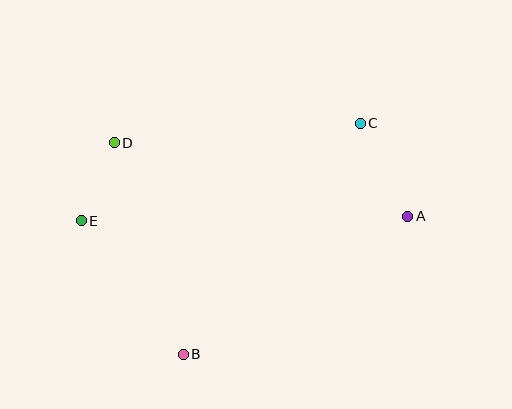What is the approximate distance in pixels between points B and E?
The distance between B and E is approximately 168 pixels.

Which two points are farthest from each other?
Points A and E are farthest from each other.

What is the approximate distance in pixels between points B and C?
The distance between B and C is approximately 291 pixels.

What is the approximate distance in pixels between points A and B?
The distance between A and B is approximately 264 pixels.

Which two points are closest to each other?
Points D and E are closest to each other.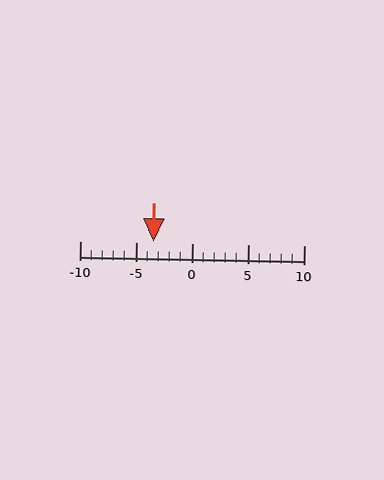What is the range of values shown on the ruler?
The ruler shows values from -10 to 10.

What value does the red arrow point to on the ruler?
The red arrow points to approximately -3.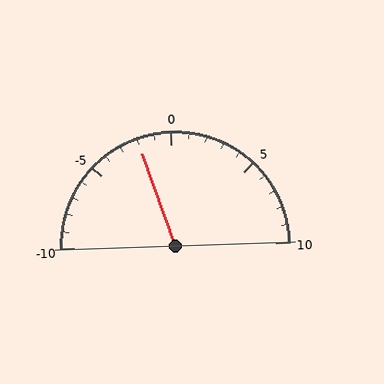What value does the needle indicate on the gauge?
The needle indicates approximately -2.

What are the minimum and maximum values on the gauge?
The gauge ranges from -10 to 10.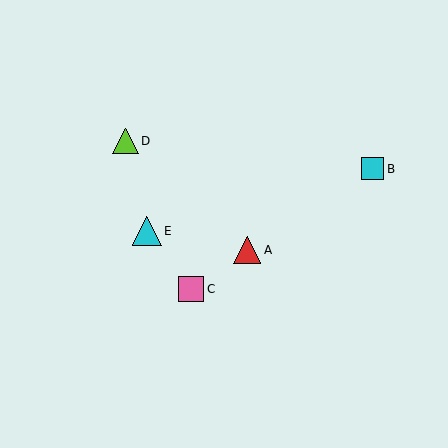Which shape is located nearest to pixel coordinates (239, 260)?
The red triangle (labeled A) at (247, 250) is nearest to that location.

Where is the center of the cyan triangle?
The center of the cyan triangle is at (147, 231).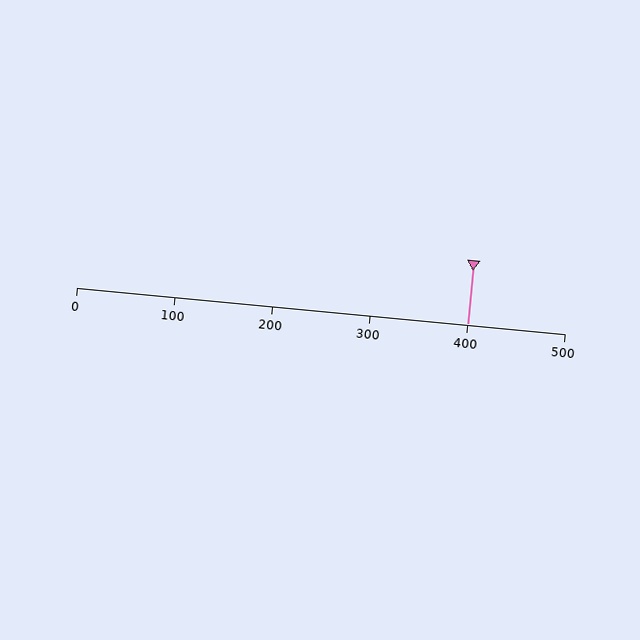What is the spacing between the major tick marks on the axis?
The major ticks are spaced 100 apart.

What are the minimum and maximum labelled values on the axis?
The axis runs from 0 to 500.